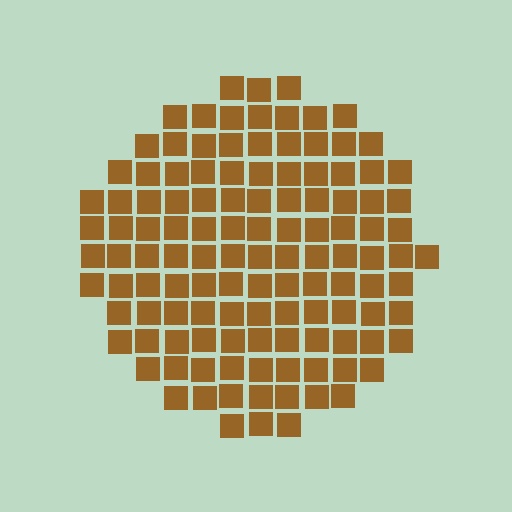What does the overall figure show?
The overall figure shows a circle.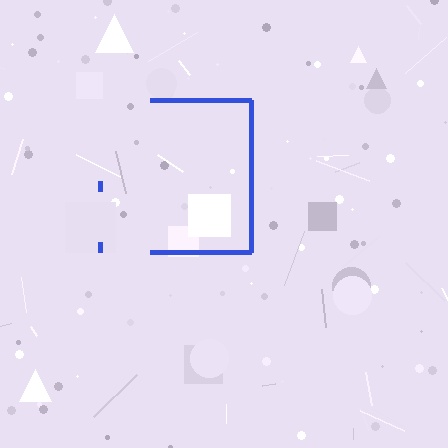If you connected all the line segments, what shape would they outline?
They would outline a square.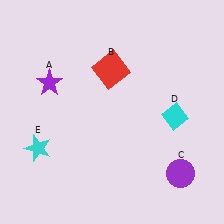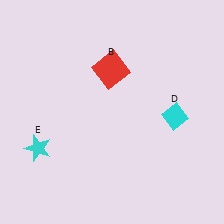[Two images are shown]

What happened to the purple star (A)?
The purple star (A) was removed in Image 2. It was in the top-left area of Image 1.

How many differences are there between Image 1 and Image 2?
There are 2 differences between the two images.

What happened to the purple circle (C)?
The purple circle (C) was removed in Image 2. It was in the bottom-right area of Image 1.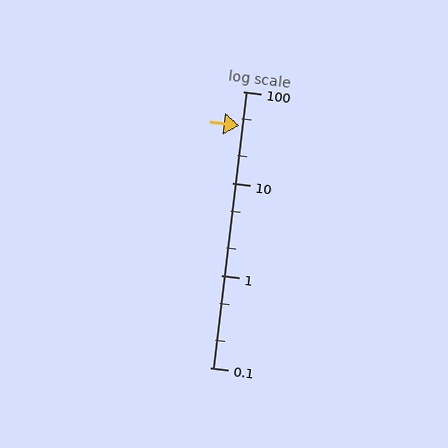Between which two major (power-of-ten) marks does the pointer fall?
The pointer is between 10 and 100.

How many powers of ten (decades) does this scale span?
The scale spans 3 decades, from 0.1 to 100.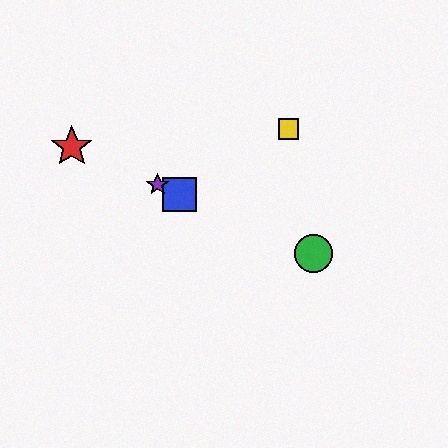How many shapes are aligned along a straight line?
4 shapes (the red star, the blue square, the green circle, the purple star) are aligned along a straight line.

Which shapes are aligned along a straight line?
The red star, the blue square, the green circle, the purple star are aligned along a straight line.